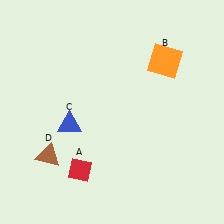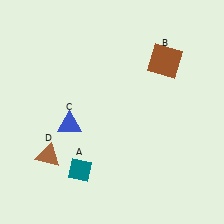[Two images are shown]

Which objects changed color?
A changed from red to teal. B changed from orange to brown.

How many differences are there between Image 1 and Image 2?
There are 2 differences between the two images.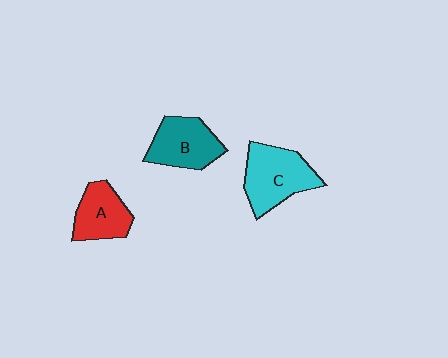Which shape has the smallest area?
Shape A (red).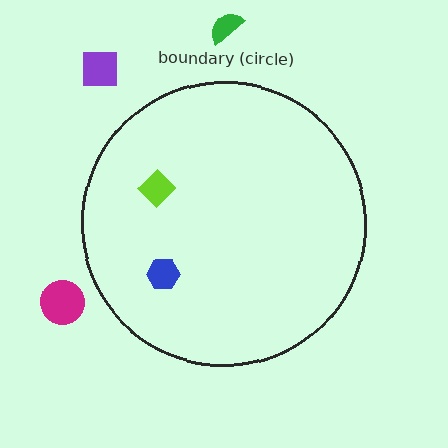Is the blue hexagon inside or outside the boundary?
Inside.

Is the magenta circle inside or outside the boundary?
Outside.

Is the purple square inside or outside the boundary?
Outside.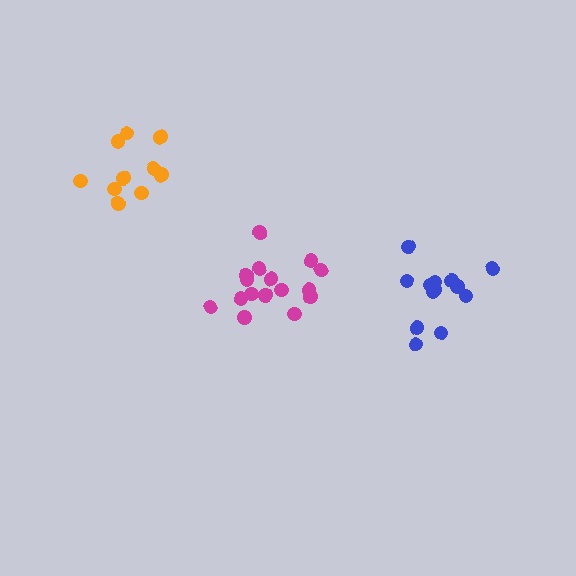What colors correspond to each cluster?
The clusters are colored: blue, magenta, orange.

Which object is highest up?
The orange cluster is topmost.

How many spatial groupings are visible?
There are 3 spatial groupings.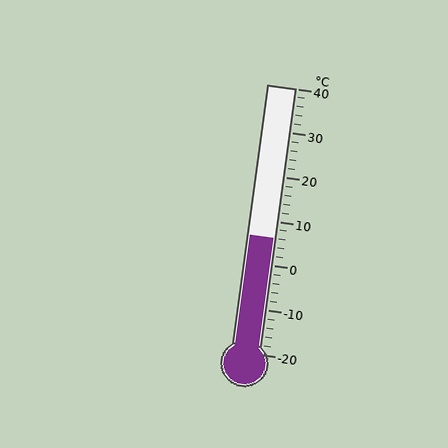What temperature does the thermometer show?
The thermometer shows approximately 6°C.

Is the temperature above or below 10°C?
The temperature is below 10°C.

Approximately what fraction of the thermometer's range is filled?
The thermometer is filled to approximately 45% of its range.